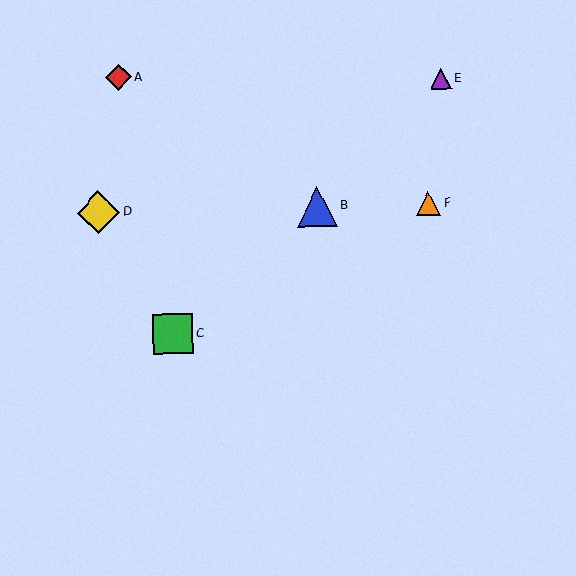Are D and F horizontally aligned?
Yes, both are at y≈212.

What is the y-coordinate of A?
Object A is at y≈77.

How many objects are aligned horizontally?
3 objects (B, D, F) are aligned horizontally.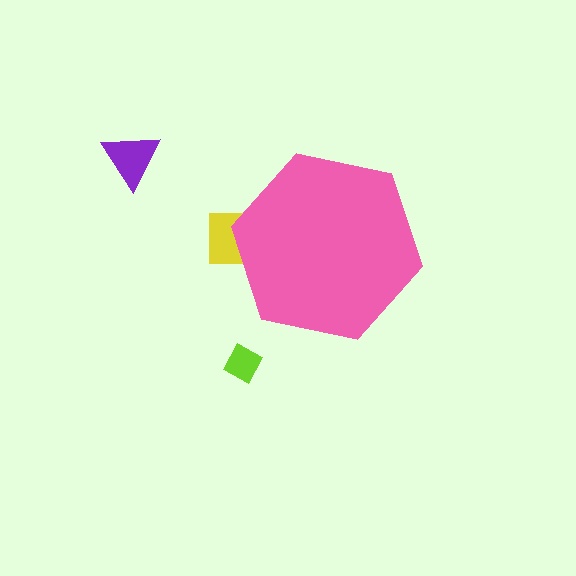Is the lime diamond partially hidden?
No, the lime diamond is fully visible.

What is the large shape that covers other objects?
A pink hexagon.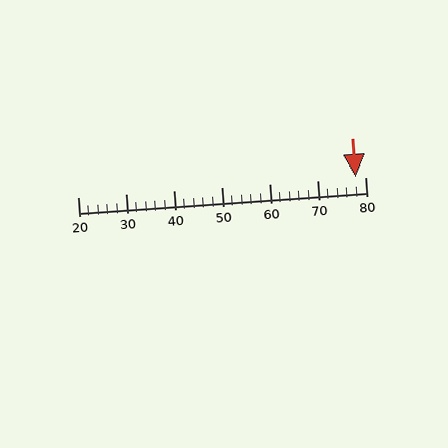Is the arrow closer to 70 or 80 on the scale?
The arrow is closer to 80.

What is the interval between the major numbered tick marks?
The major tick marks are spaced 10 units apart.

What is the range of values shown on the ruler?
The ruler shows values from 20 to 80.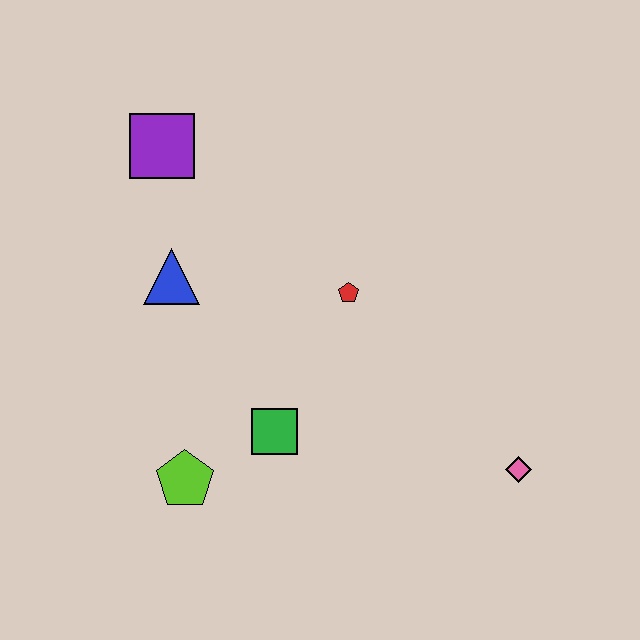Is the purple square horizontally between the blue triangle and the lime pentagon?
No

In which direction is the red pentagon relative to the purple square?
The red pentagon is to the right of the purple square.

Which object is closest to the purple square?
The blue triangle is closest to the purple square.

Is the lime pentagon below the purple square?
Yes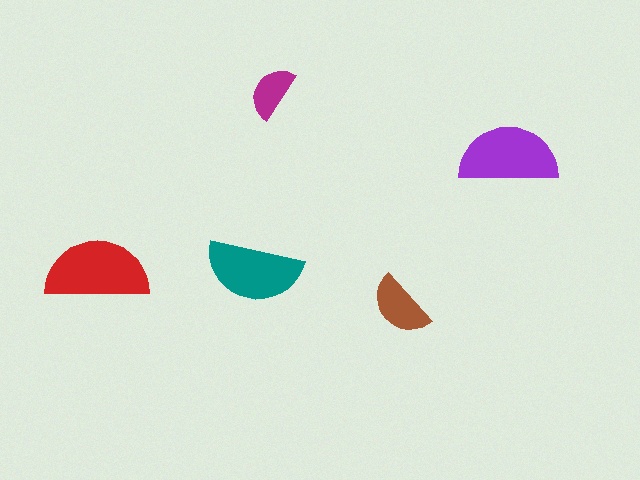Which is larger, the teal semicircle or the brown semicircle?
The teal one.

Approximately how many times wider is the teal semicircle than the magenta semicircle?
About 2 times wider.